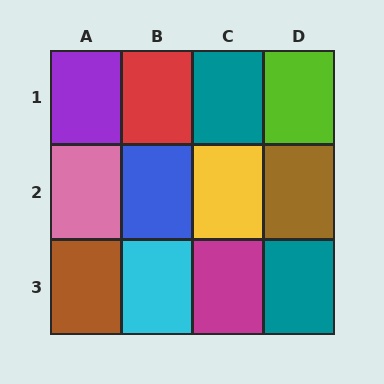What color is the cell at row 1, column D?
Lime.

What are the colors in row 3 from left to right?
Brown, cyan, magenta, teal.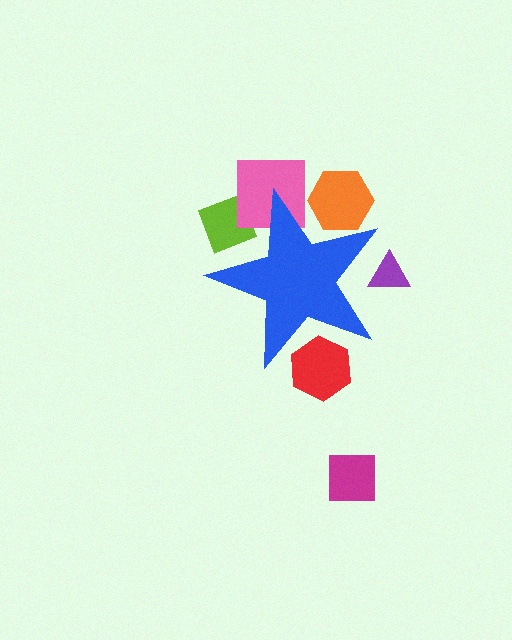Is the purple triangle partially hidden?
Yes, the purple triangle is partially hidden behind the blue star.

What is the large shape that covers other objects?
A blue star.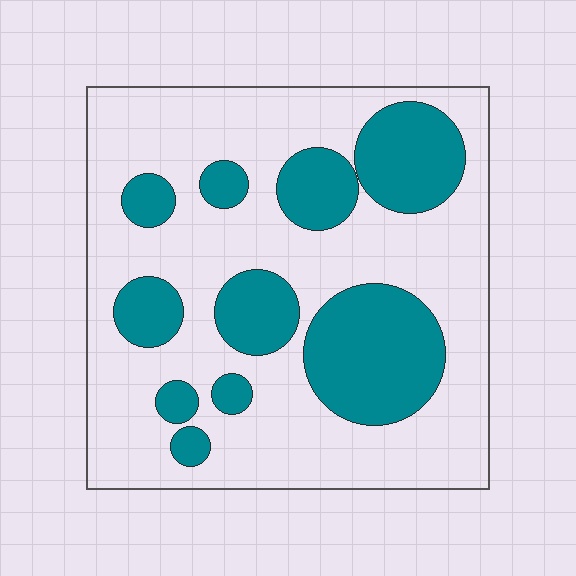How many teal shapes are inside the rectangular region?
10.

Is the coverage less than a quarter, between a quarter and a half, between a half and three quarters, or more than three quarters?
Between a quarter and a half.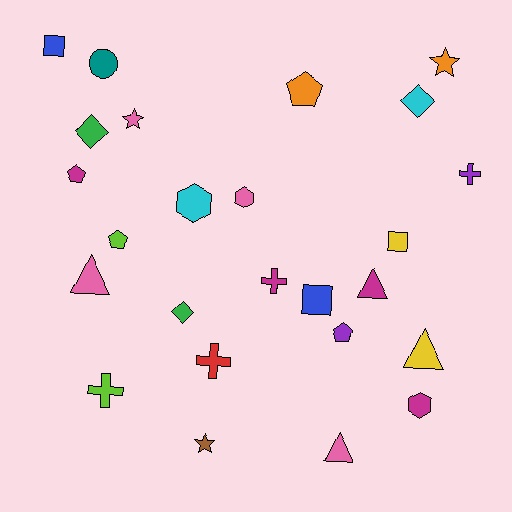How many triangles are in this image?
There are 4 triangles.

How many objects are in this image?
There are 25 objects.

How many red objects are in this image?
There is 1 red object.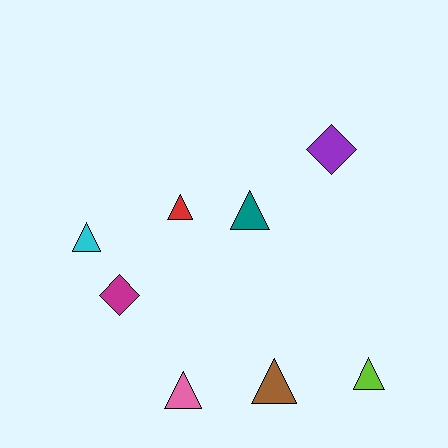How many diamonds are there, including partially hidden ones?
There are 2 diamonds.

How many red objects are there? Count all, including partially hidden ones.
There is 1 red object.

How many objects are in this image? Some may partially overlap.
There are 8 objects.